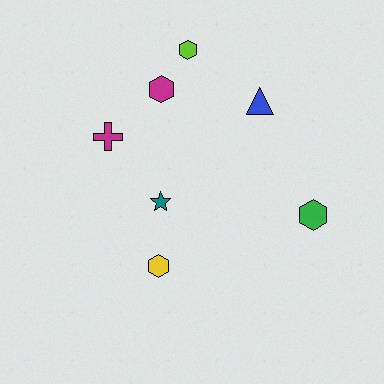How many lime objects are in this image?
There is 1 lime object.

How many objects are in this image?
There are 7 objects.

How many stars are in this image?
There is 1 star.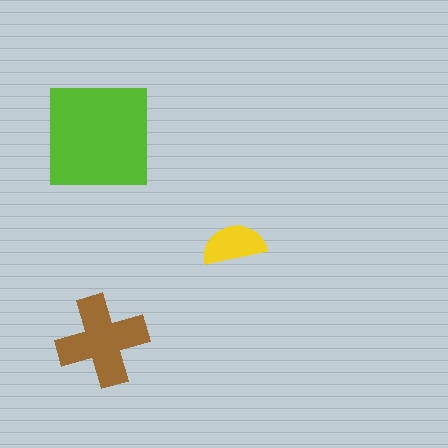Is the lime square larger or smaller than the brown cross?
Larger.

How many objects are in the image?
There are 3 objects in the image.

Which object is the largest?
The lime square.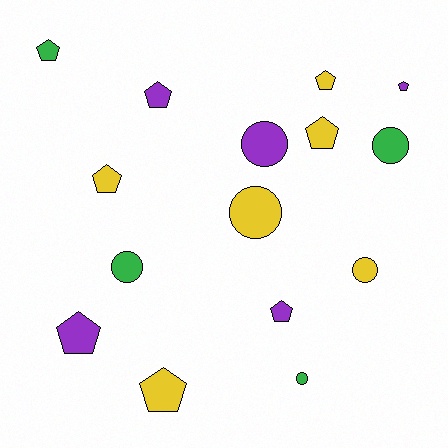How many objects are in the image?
There are 15 objects.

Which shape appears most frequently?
Pentagon, with 9 objects.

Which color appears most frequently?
Yellow, with 6 objects.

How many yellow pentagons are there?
There are 4 yellow pentagons.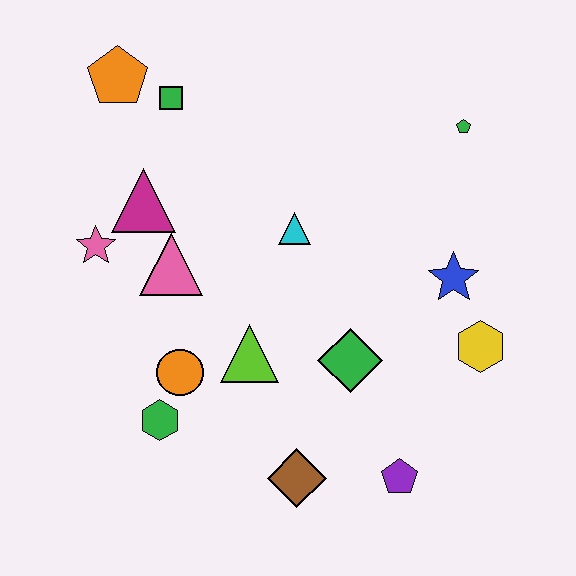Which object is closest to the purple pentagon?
The brown diamond is closest to the purple pentagon.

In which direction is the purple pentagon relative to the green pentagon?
The purple pentagon is below the green pentagon.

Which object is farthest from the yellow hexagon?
The orange pentagon is farthest from the yellow hexagon.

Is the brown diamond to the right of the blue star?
No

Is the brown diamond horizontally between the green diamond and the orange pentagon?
Yes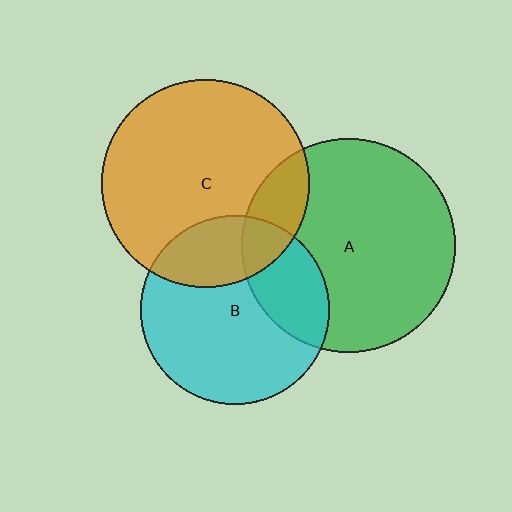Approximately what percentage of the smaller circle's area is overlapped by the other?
Approximately 15%.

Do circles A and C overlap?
Yes.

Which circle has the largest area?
Circle A (green).